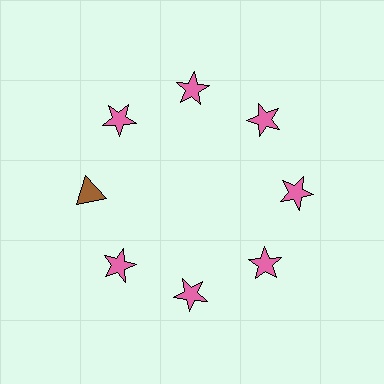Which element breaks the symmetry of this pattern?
The brown triangle at roughly the 9 o'clock position breaks the symmetry. All other shapes are pink stars.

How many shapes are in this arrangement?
There are 8 shapes arranged in a ring pattern.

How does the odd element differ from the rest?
It differs in both color (brown instead of pink) and shape (triangle instead of star).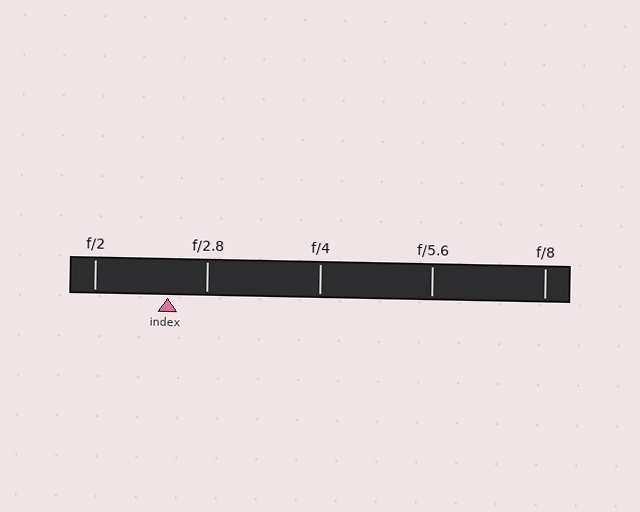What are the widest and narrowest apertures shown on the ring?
The widest aperture shown is f/2 and the narrowest is f/8.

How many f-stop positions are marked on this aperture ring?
There are 5 f-stop positions marked.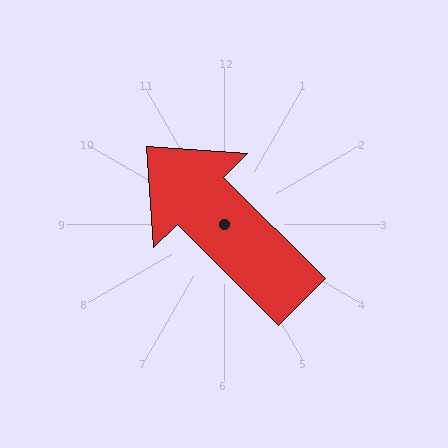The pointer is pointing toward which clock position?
Roughly 10 o'clock.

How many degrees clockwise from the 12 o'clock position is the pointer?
Approximately 315 degrees.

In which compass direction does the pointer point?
Northwest.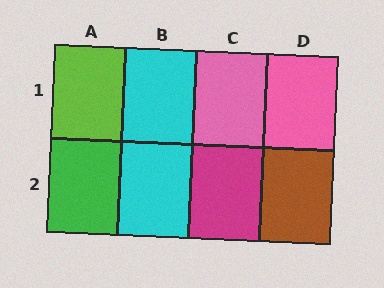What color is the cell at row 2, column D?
Brown.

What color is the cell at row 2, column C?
Magenta.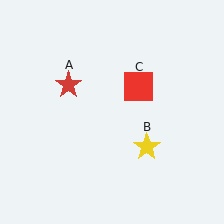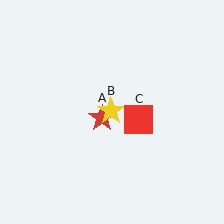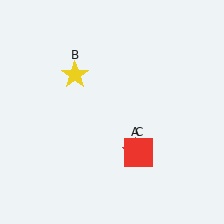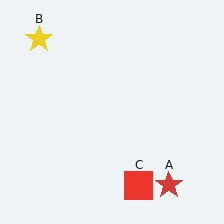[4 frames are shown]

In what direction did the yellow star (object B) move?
The yellow star (object B) moved up and to the left.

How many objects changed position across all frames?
3 objects changed position: red star (object A), yellow star (object B), red square (object C).